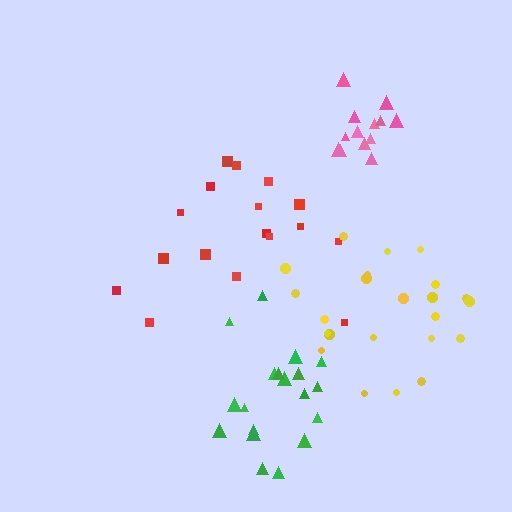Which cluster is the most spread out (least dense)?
Yellow.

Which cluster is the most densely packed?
Pink.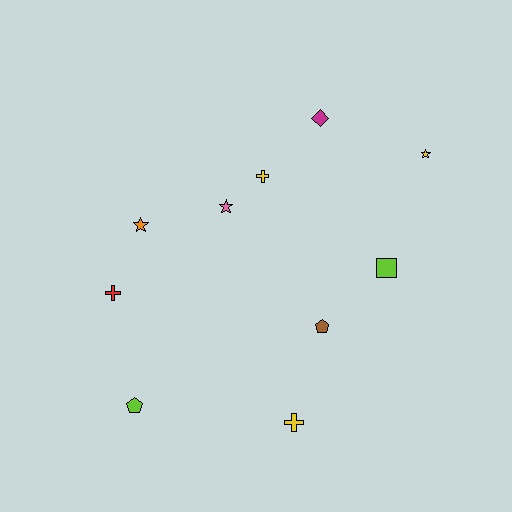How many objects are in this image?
There are 10 objects.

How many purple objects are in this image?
There are no purple objects.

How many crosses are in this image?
There are 3 crosses.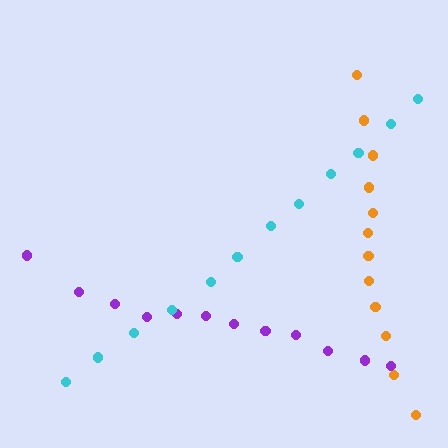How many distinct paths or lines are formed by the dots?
There are 3 distinct paths.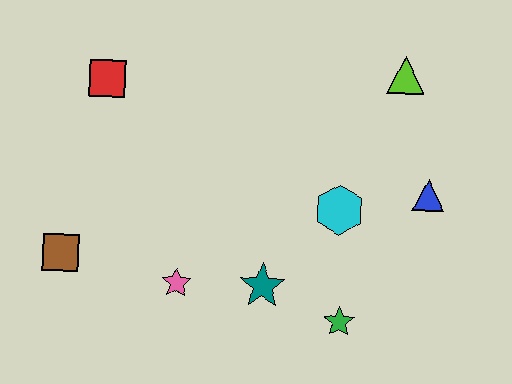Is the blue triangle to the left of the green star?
No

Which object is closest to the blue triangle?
The cyan hexagon is closest to the blue triangle.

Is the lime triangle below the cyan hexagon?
No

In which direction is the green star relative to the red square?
The green star is to the right of the red square.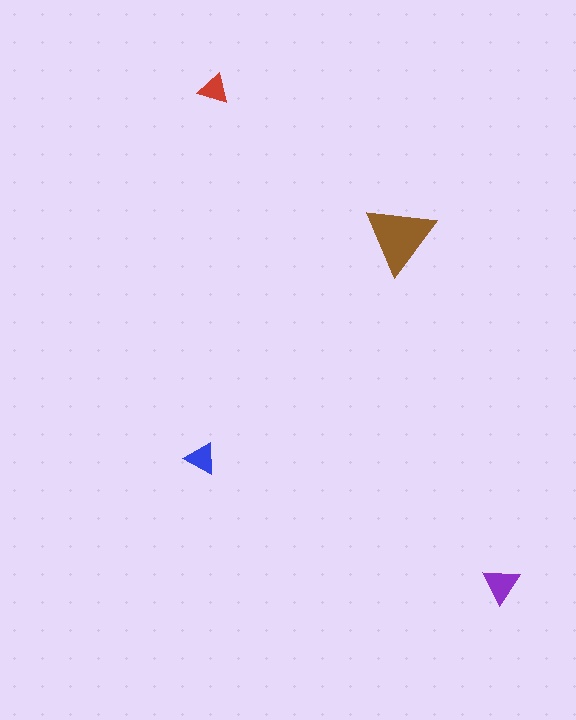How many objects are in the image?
There are 4 objects in the image.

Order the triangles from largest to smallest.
the brown one, the purple one, the blue one, the red one.